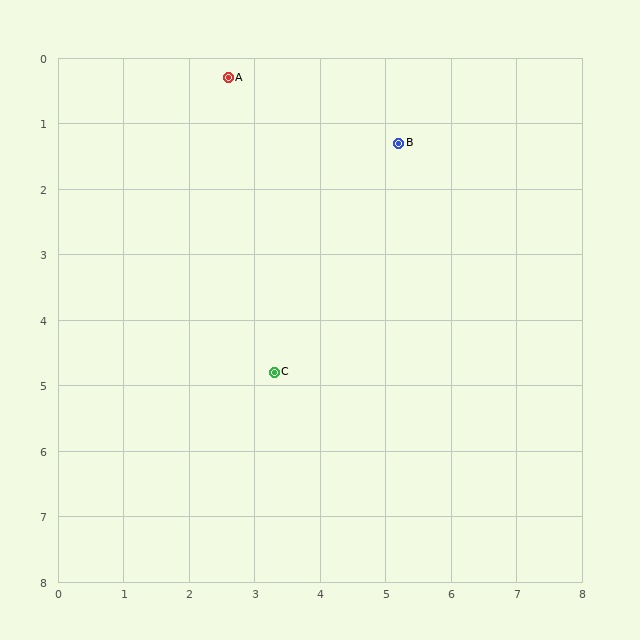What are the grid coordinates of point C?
Point C is at approximately (3.3, 4.8).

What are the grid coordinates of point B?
Point B is at approximately (5.2, 1.3).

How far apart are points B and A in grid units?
Points B and A are about 2.8 grid units apart.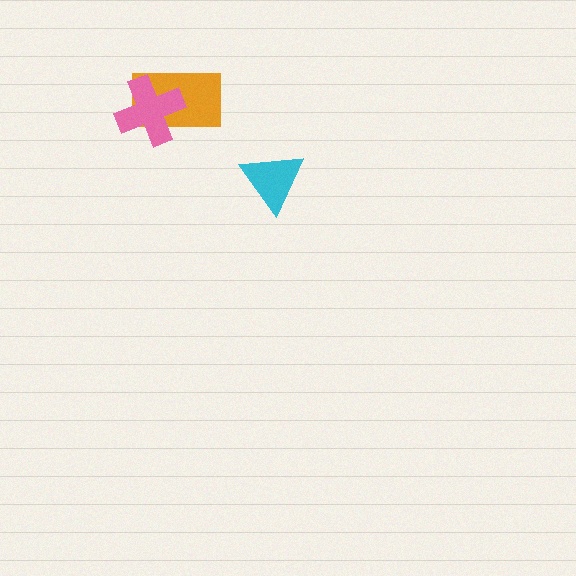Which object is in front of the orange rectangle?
The pink cross is in front of the orange rectangle.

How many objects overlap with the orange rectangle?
1 object overlaps with the orange rectangle.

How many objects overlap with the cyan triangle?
0 objects overlap with the cyan triangle.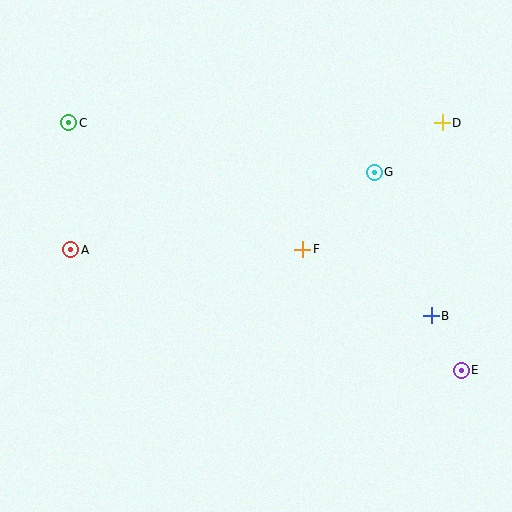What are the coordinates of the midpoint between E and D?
The midpoint between E and D is at (452, 247).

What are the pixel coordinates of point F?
Point F is at (303, 249).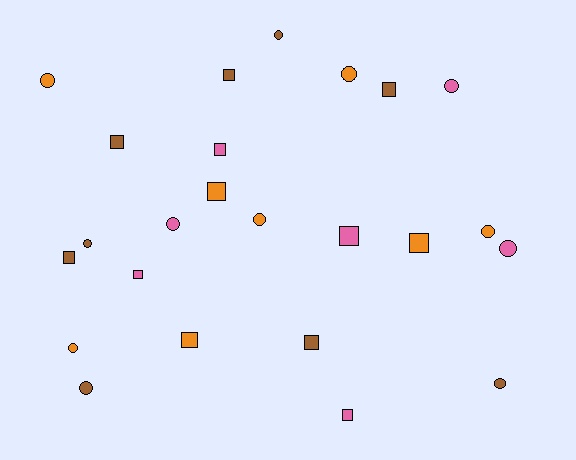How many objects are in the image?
There are 24 objects.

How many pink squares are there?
There are 4 pink squares.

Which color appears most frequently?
Brown, with 9 objects.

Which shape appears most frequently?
Circle, with 12 objects.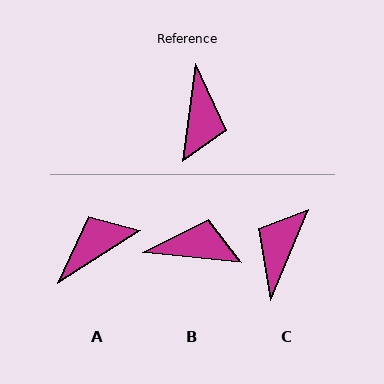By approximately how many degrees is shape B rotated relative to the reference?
Approximately 92 degrees counter-clockwise.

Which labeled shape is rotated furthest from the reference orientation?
C, about 165 degrees away.